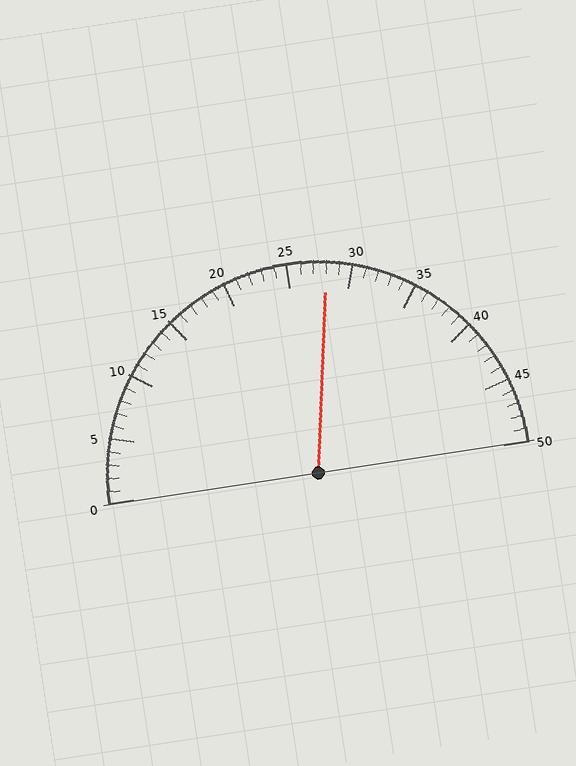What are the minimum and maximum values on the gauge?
The gauge ranges from 0 to 50.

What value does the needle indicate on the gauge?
The needle indicates approximately 28.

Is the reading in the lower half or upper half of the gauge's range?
The reading is in the upper half of the range (0 to 50).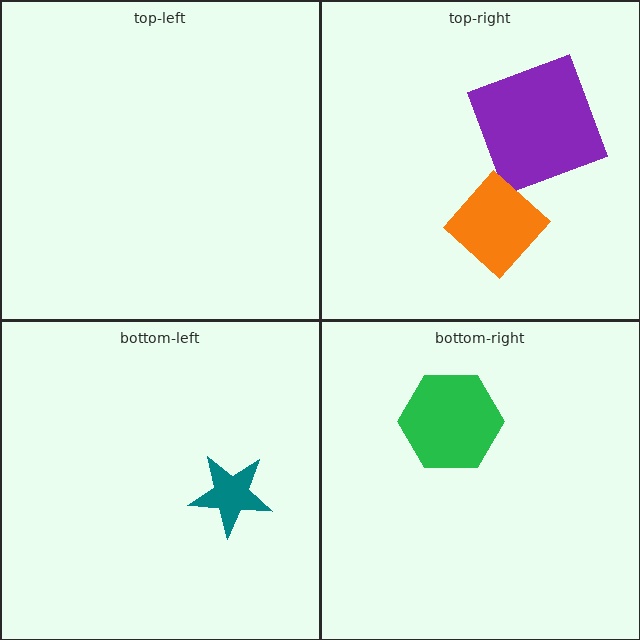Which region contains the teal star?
The bottom-left region.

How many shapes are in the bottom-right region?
1.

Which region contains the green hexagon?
The bottom-right region.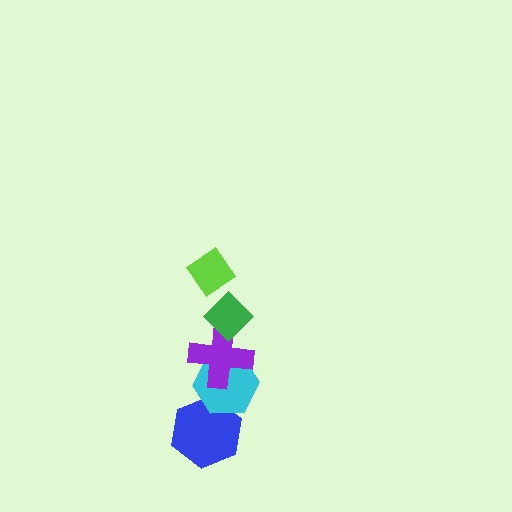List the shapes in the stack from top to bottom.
From top to bottom: the lime diamond, the green diamond, the purple cross, the cyan hexagon, the blue hexagon.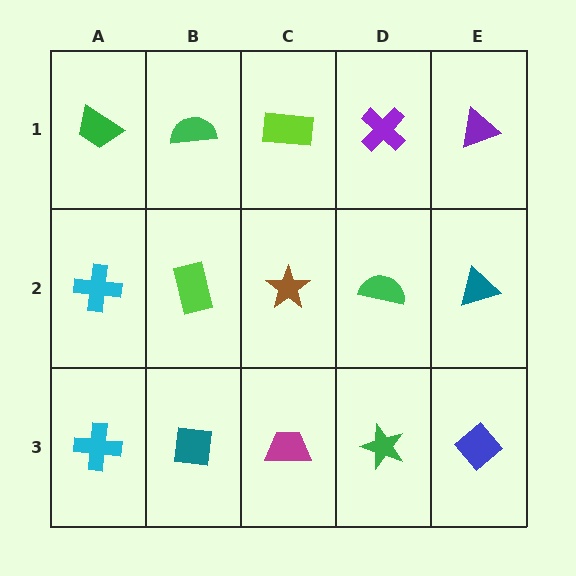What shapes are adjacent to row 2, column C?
A lime rectangle (row 1, column C), a magenta trapezoid (row 3, column C), a lime rectangle (row 2, column B), a green semicircle (row 2, column D).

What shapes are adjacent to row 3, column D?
A green semicircle (row 2, column D), a magenta trapezoid (row 3, column C), a blue diamond (row 3, column E).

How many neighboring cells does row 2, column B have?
4.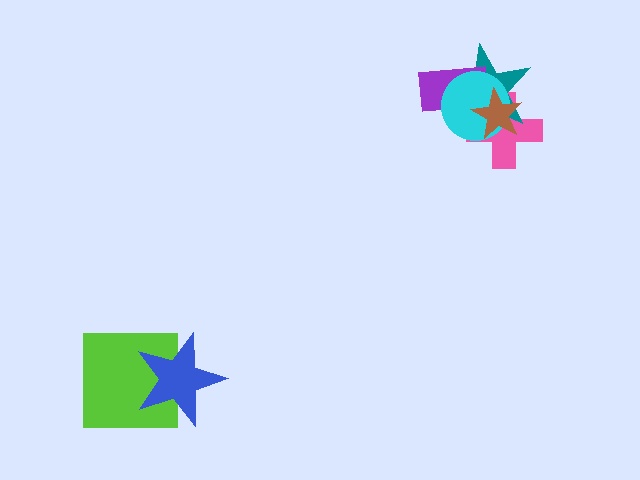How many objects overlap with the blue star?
1 object overlaps with the blue star.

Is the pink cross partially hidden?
Yes, it is partially covered by another shape.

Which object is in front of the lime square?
The blue star is in front of the lime square.